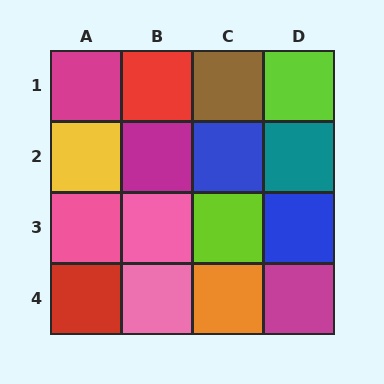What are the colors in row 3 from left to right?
Pink, pink, lime, blue.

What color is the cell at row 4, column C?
Orange.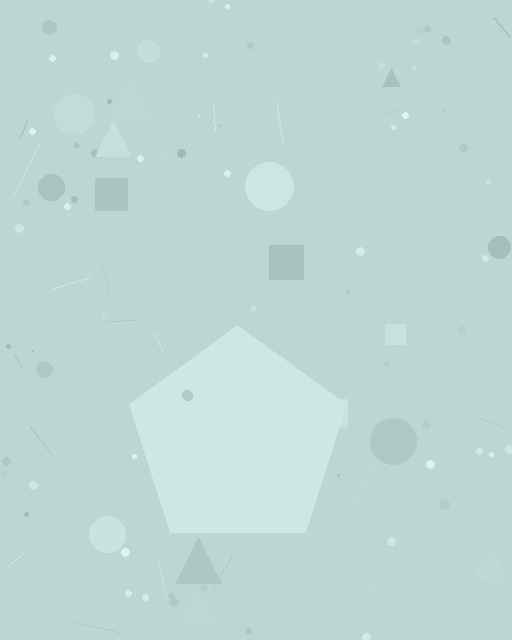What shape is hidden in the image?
A pentagon is hidden in the image.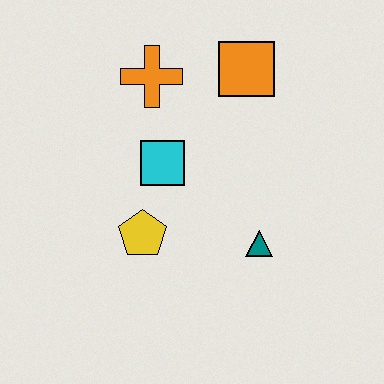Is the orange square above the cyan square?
Yes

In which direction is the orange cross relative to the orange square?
The orange cross is to the left of the orange square.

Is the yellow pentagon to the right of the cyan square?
No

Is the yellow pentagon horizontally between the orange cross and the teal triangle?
No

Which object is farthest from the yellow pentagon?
The orange square is farthest from the yellow pentagon.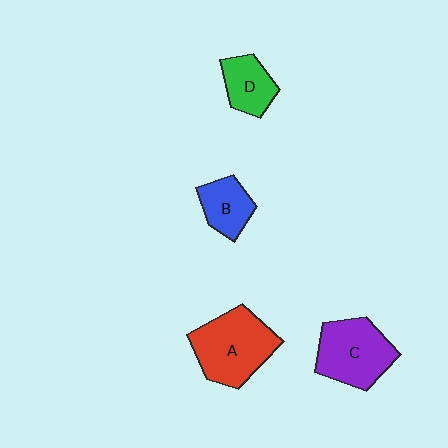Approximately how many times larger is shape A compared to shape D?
Approximately 1.9 times.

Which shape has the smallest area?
Shape B (blue).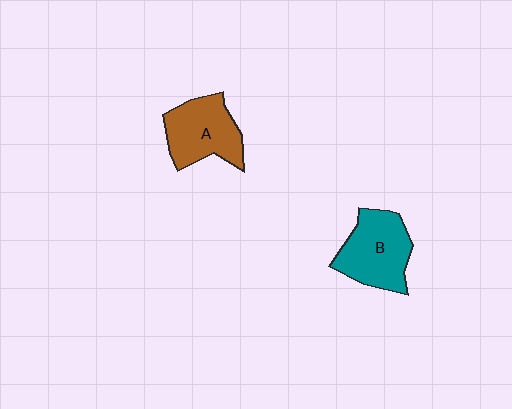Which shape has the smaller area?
Shape A (brown).